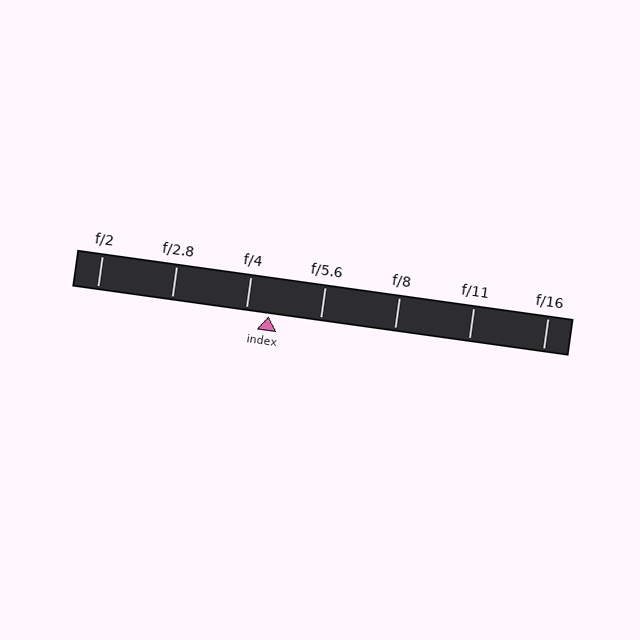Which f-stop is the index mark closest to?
The index mark is closest to f/4.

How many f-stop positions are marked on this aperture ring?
There are 7 f-stop positions marked.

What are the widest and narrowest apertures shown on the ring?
The widest aperture shown is f/2 and the narrowest is f/16.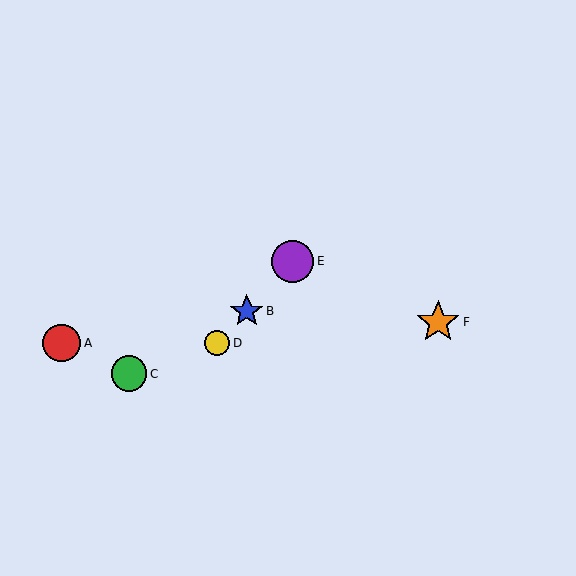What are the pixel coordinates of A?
Object A is at (62, 343).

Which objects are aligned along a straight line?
Objects B, D, E are aligned along a straight line.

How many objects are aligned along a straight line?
3 objects (B, D, E) are aligned along a straight line.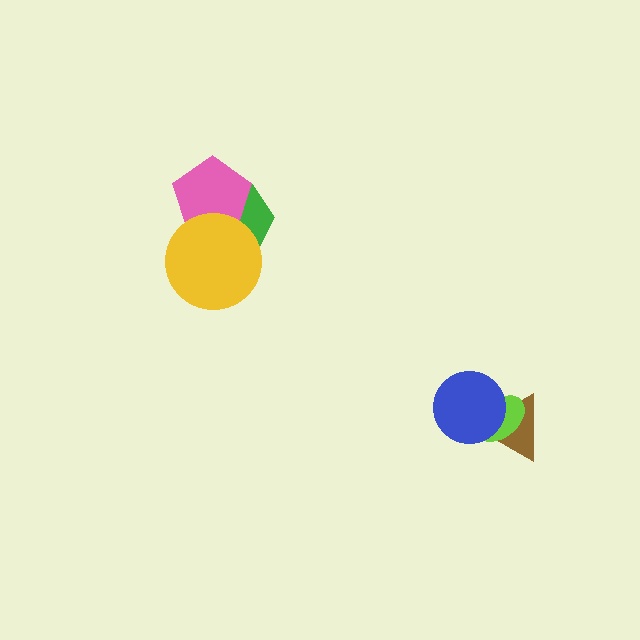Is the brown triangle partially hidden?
Yes, it is partially covered by another shape.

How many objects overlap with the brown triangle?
2 objects overlap with the brown triangle.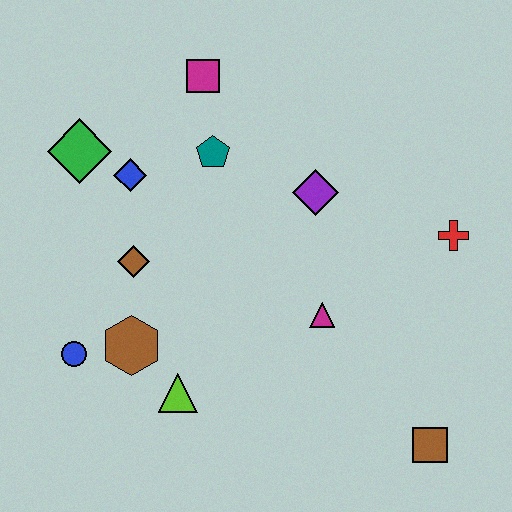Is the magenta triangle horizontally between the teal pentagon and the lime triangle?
No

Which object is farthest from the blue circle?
The red cross is farthest from the blue circle.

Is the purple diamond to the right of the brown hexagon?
Yes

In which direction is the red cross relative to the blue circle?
The red cross is to the right of the blue circle.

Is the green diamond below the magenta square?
Yes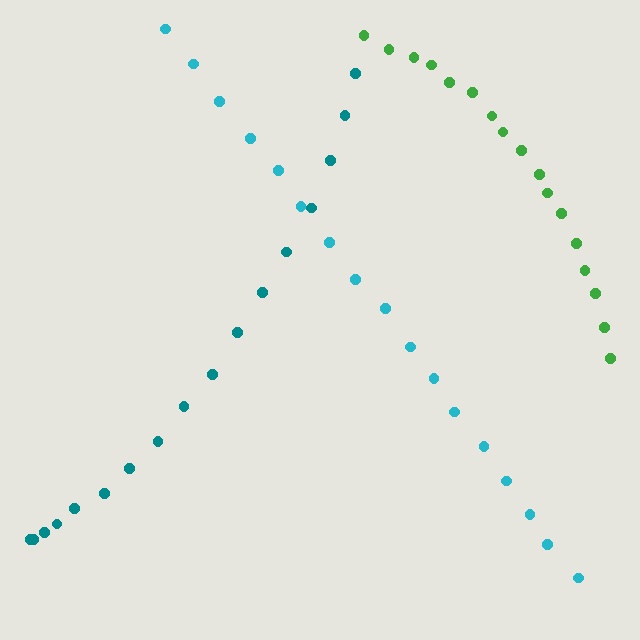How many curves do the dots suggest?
There are 3 distinct paths.